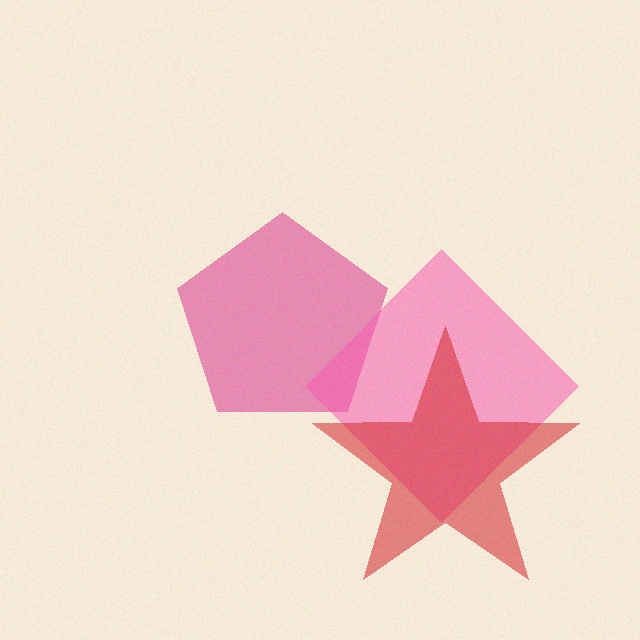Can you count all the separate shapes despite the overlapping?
Yes, there are 3 separate shapes.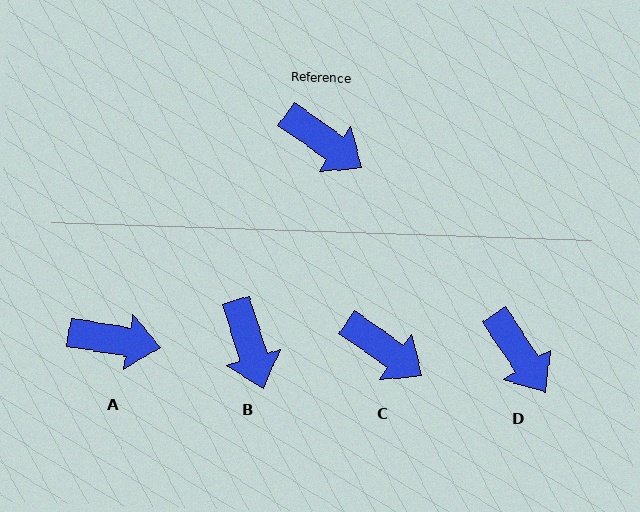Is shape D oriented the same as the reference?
No, it is off by about 21 degrees.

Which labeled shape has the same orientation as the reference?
C.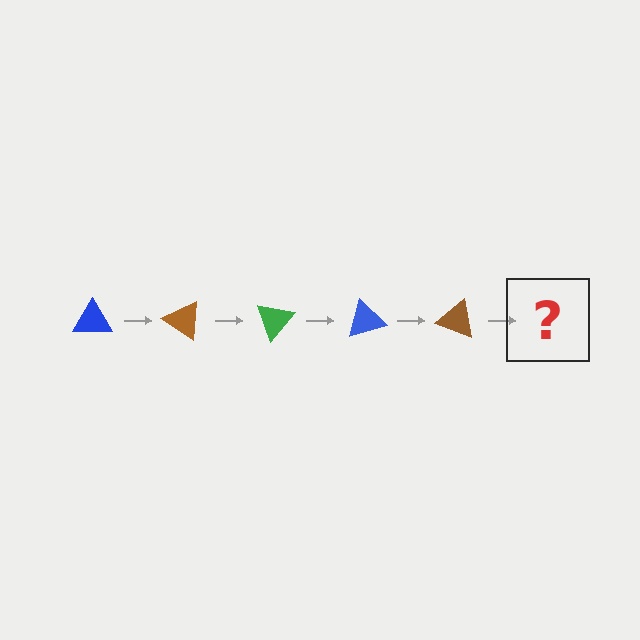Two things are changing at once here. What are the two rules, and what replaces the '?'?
The two rules are that it rotates 35 degrees each step and the color cycles through blue, brown, and green. The '?' should be a green triangle, rotated 175 degrees from the start.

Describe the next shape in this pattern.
It should be a green triangle, rotated 175 degrees from the start.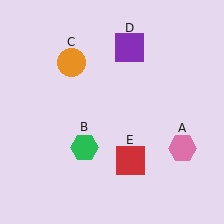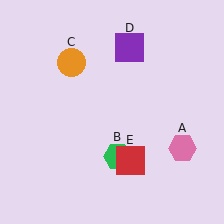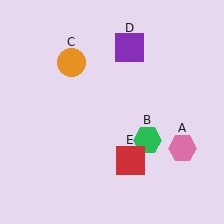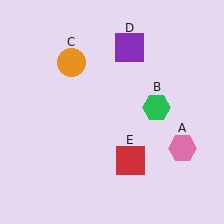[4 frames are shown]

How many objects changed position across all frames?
1 object changed position: green hexagon (object B).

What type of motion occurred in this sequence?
The green hexagon (object B) rotated counterclockwise around the center of the scene.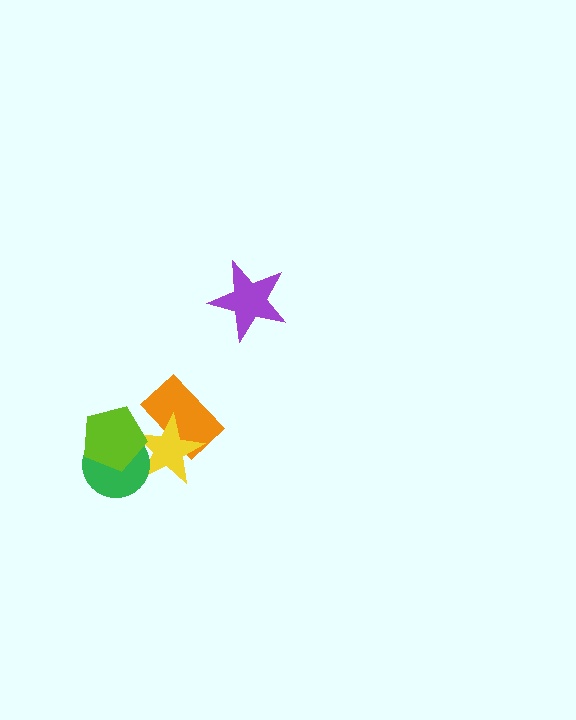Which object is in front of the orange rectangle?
The yellow star is in front of the orange rectangle.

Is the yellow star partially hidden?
Yes, it is partially covered by another shape.